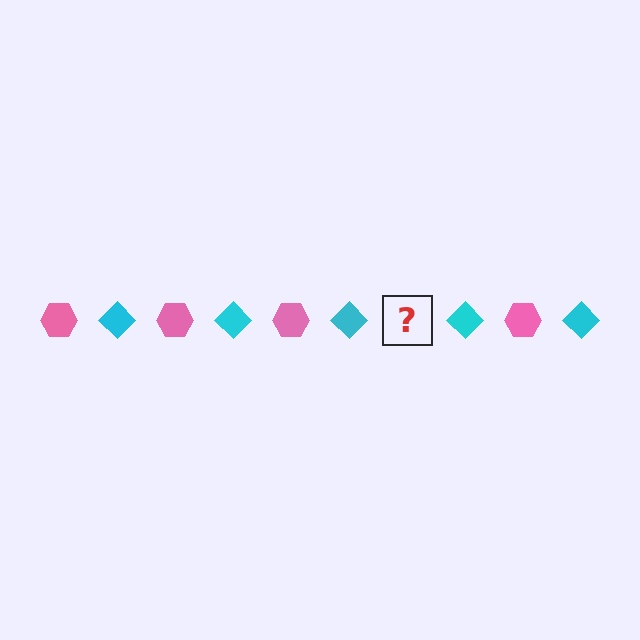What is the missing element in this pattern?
The missing element is a pink hexagon.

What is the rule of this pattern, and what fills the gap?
The rule is that the pattern alternates between pink hexagon and cyan diamond. The gap should be filled with a pink hexagon.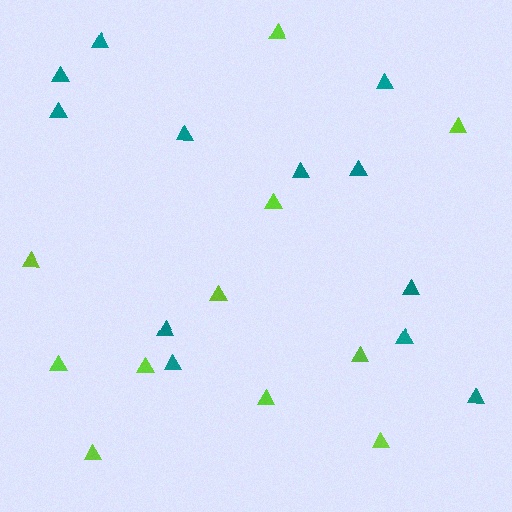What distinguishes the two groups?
There are 2 groups: one group of lime triangles (11) and one group of teal triangles (12).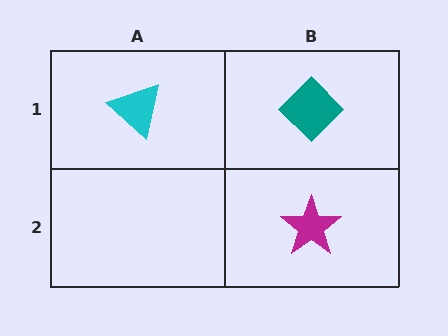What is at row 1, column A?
A cyan triangle.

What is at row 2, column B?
A magenta star.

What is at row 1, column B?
A teal diamond.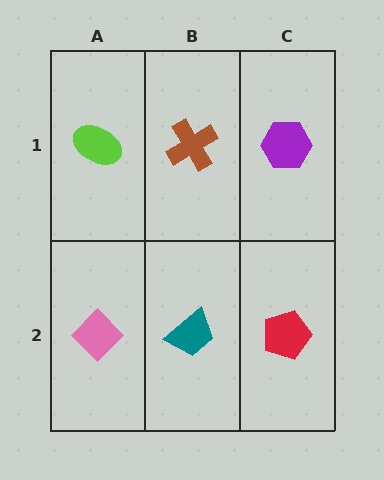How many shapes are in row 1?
3 shapes.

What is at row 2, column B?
A teal trapezoid.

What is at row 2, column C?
A red pentagon.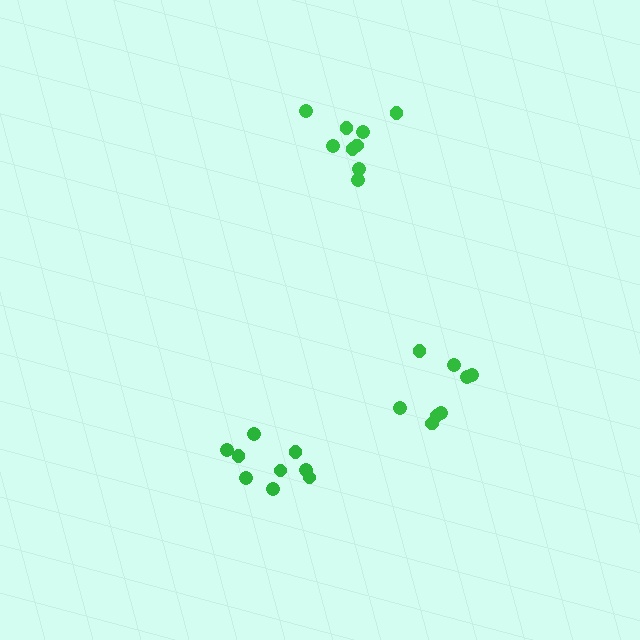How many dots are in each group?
Group 1: 9 dots, Group 2: 9 dots, Group 3: 8 dots (26 total).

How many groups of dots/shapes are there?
There are 3 groups.